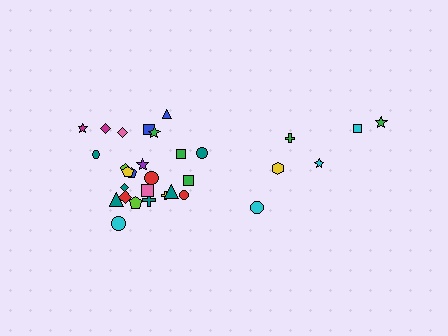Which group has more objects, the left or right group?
The left group.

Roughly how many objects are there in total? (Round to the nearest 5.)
Roughly 30 objects in total.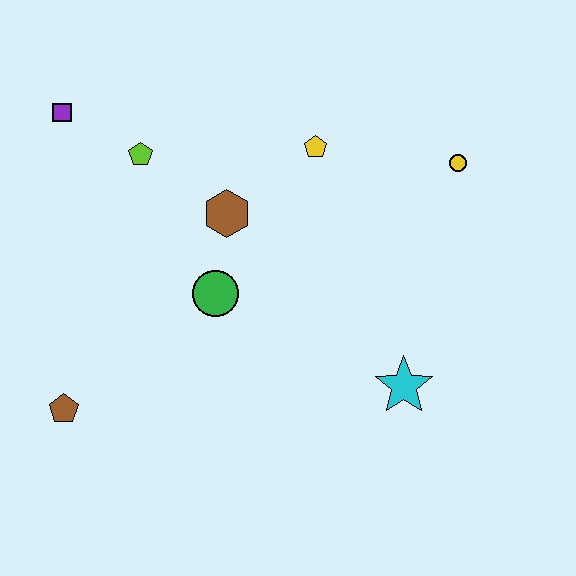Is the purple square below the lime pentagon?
No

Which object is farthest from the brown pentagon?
The yellow circle is farthest from the brown pentagon.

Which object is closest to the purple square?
The lime pentagon is closest to the purple square.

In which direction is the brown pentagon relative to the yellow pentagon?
The brown pentagon is below the yellow pentagon.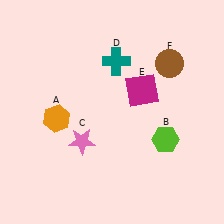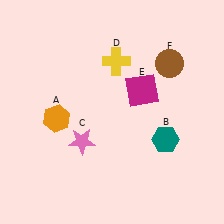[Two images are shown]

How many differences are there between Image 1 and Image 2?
There are 2 differences between the two images.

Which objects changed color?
B changed from lime to teal. D changed from teal to yellow.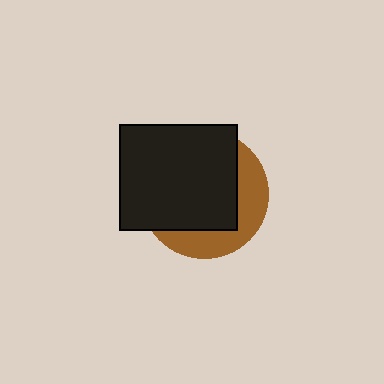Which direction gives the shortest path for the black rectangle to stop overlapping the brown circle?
Moving toward the upper-left gives the shortest separation.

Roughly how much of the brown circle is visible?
A small part of it is visible (roughly 33%).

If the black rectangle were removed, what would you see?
You would see the complete brown circle.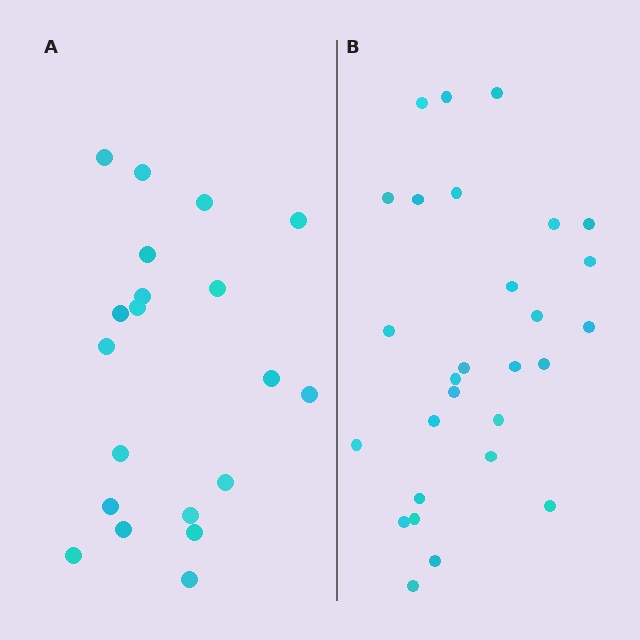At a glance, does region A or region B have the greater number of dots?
Region B (the right region) has more dots.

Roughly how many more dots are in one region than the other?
Region B has roughly 8 or so more dots than region A.